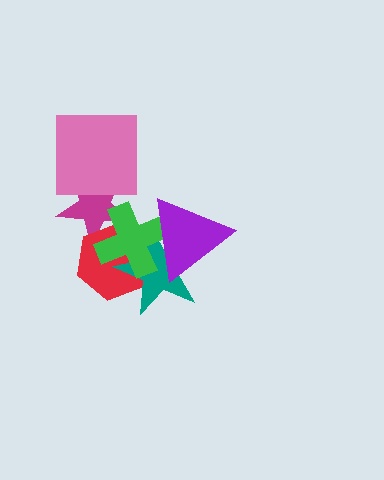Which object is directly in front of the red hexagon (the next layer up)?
The teal star is directly in front of the red hexagon.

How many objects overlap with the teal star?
3 objects overlap with the teal star.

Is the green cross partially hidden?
Yes, it is partially covered by another shape.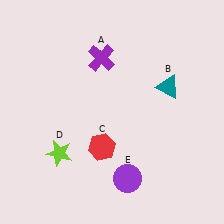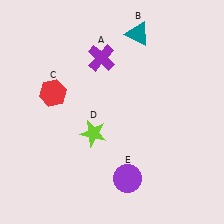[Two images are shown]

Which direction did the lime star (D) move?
The lime star (D) moved right.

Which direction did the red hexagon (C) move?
The red hexagon (C) moved up.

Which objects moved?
The objects that moved are: the teal triangle (B), the red hexagon (C), the lime star (D).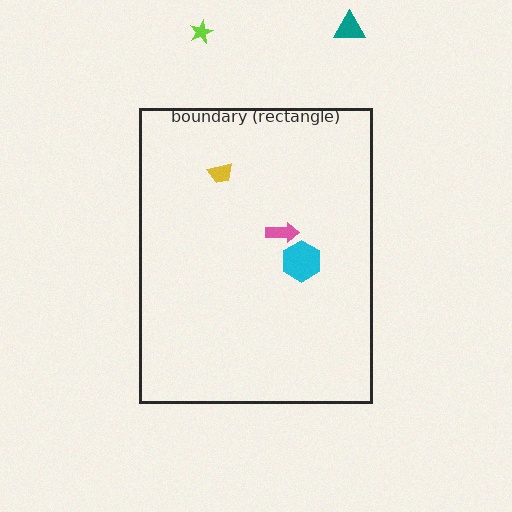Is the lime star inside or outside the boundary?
Outside.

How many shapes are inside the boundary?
3 inside, 2 outside.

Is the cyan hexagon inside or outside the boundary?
Inside.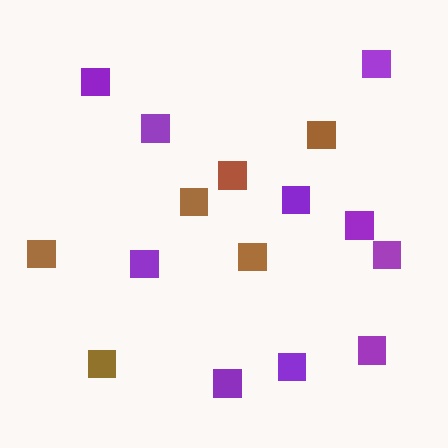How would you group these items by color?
There are 2 groups: one group of brown squares (6) and one group of purple squares (10).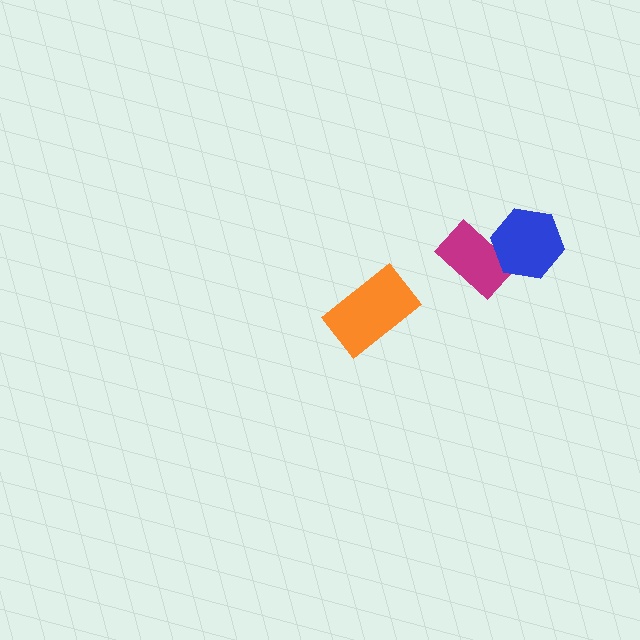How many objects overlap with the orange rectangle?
0 objects overlap with the orange rectangle.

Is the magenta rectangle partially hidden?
Yes, it is partially covered by another shape.